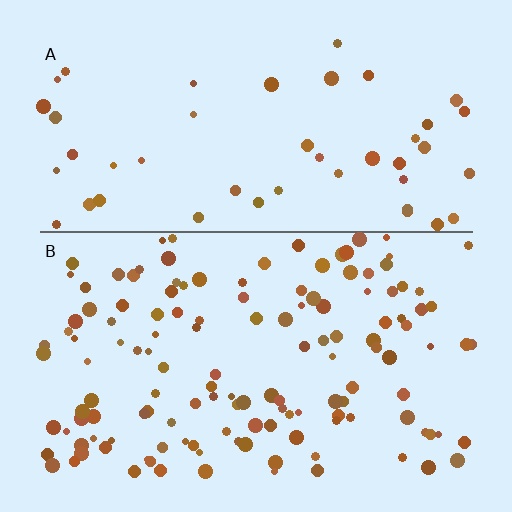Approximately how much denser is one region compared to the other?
Approximately 2.9× — region B over region A.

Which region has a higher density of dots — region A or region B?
B (the bottom).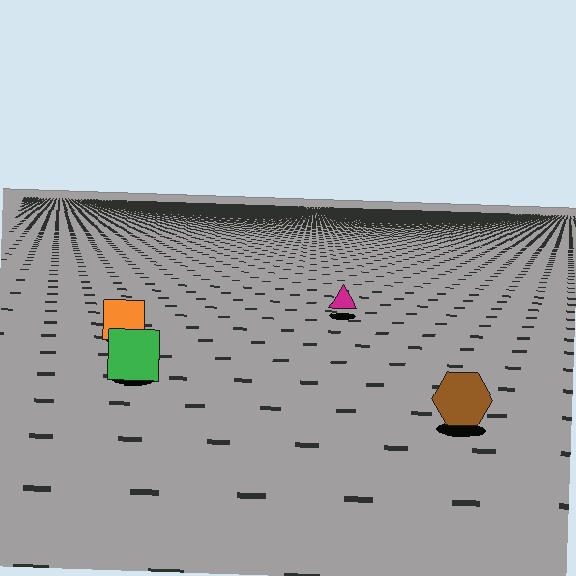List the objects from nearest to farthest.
From nearest to farthest: the brown hexagon, the green square, the orange square, the magenta triangle.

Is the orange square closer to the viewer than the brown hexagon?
No. The brown hexagon is closer — you can tell from the texture gradient: the ground texture is coarser near it.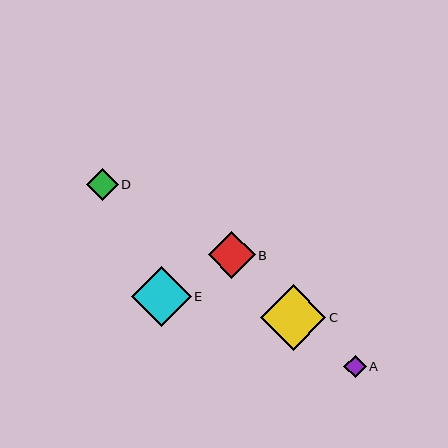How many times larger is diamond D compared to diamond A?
Diamond D is approximately 1.4 times the size of diamond A.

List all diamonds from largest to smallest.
From largest to smallest: C, E, B, D, A.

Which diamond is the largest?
Diamond C is the largest with a size of approximately 66 pixels.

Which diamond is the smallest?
Diamond A is the smallest with a size of approximately 22 pixels.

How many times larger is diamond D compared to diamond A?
Diamond D is approximately 1.4 times the size of diamond A.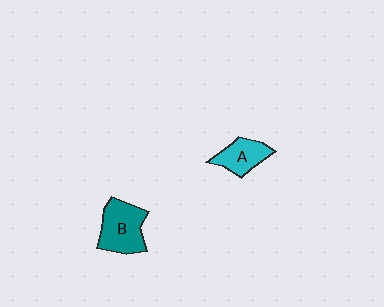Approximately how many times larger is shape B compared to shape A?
Approximately 1.5 times.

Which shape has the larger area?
Shape B (teal).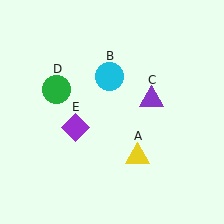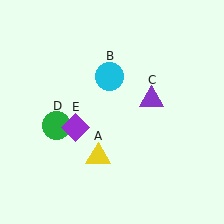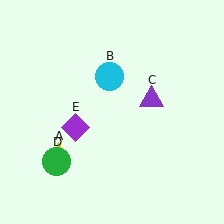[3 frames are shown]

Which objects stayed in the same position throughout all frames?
Cyan circle (object B) and purple triangle (object C) and purple diamond (object E) remained stationary.